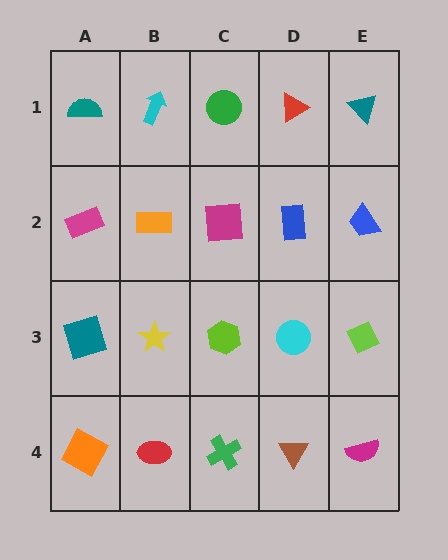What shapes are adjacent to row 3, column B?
An orange rectangle (row 2, column B), a red ellipse (row 4, column B), a teal square (row 3, column A), a lime hexagon (row 3, column C).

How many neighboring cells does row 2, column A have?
3.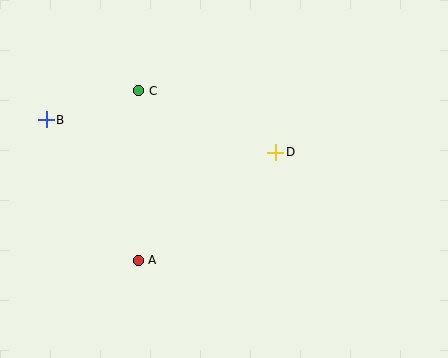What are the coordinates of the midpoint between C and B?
The midpoint between C and B is at (93, 105).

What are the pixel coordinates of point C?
Point C is at (139, 91).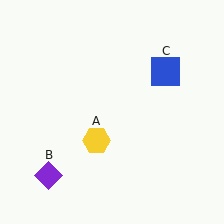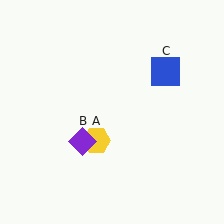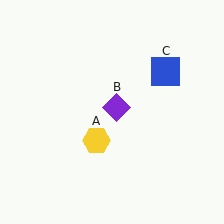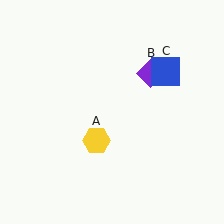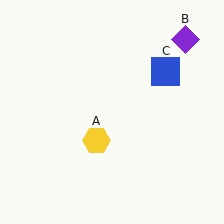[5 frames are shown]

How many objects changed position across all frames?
1 object changed position: purple diamond (object B).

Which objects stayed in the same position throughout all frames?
Yellow hexagon (object A) and blue square (object C) remained stationary.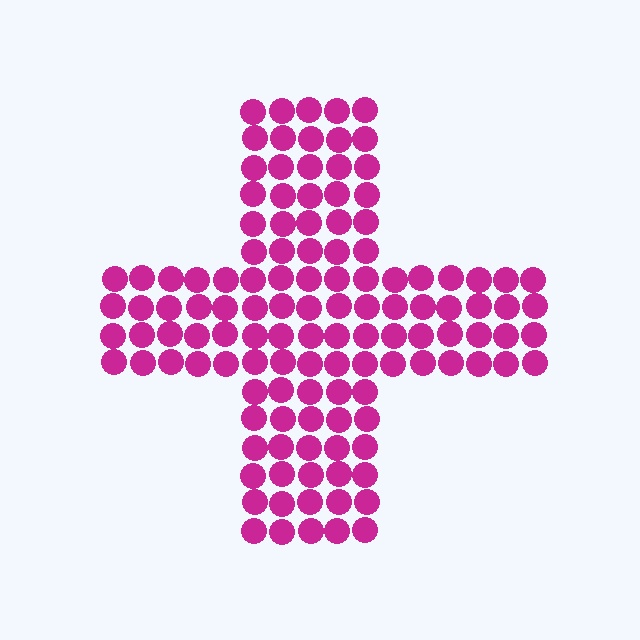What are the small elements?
The small elements are circles.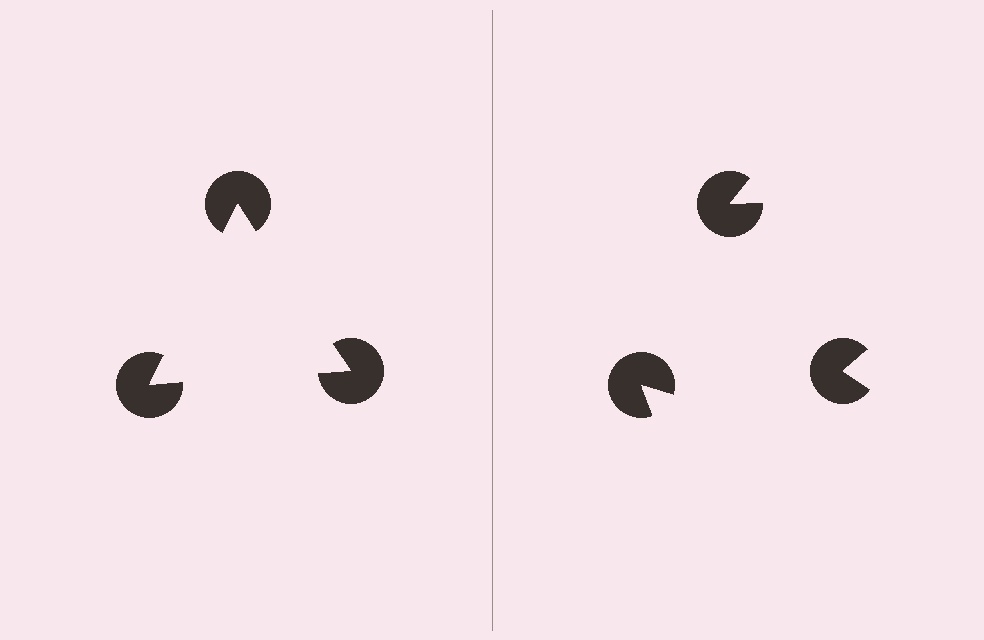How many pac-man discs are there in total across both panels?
6 — 3 on each side.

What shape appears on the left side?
An illusory triangle.